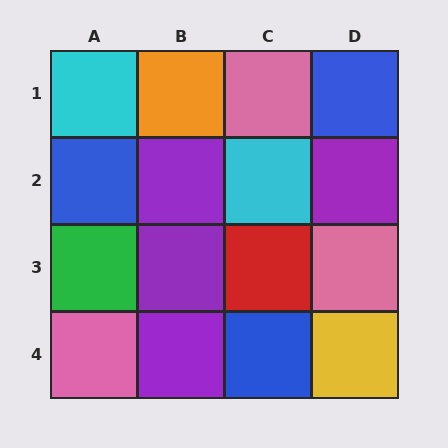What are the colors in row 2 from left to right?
Blue, purple, cyan, purple.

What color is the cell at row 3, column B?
Purple.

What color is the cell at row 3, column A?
Green.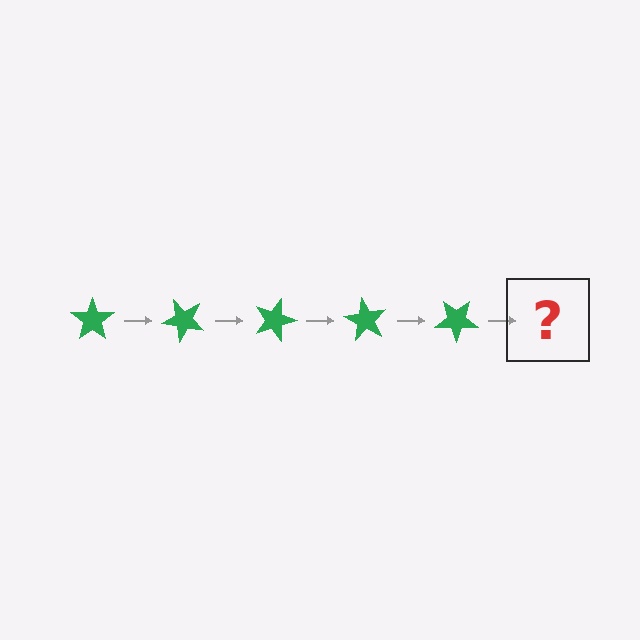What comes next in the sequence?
The next element should be a green star rotated 225 degrees.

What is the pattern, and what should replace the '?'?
The pattern is that the star rotates 45 degrees each step. The '?' should be a green star rotated 225 degrees.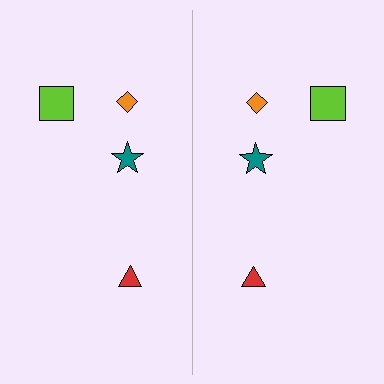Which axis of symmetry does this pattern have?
The pattern has a vertical axis of symmetry running through the center of the image.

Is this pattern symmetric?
Yes, this pattern has bilateral (reflection) symmetry.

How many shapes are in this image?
There are 8 shapes in this image.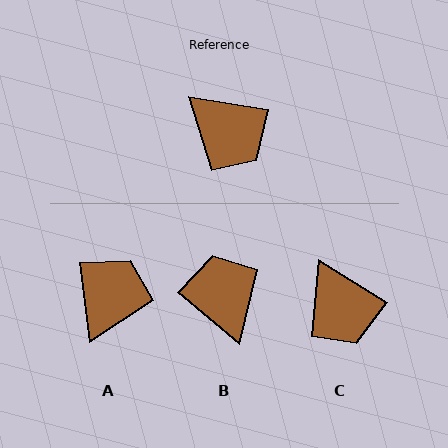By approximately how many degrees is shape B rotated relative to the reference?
Approximately 150 degrees counter-clockwise.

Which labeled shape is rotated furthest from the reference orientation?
B, about 150 degrees away.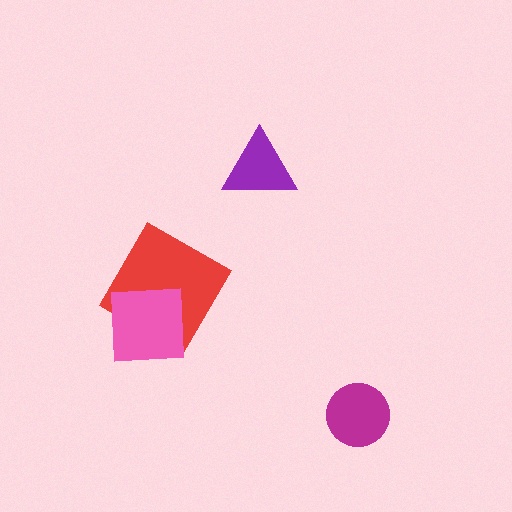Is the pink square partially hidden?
No, no other shape covers it.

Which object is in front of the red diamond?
The pink square is in front of the red diamond.